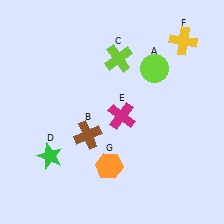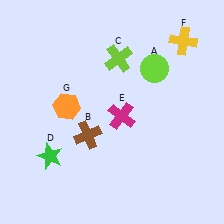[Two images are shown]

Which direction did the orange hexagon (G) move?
The orange hexagon (G) moved up.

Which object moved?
The orange hexagon (G) moved up.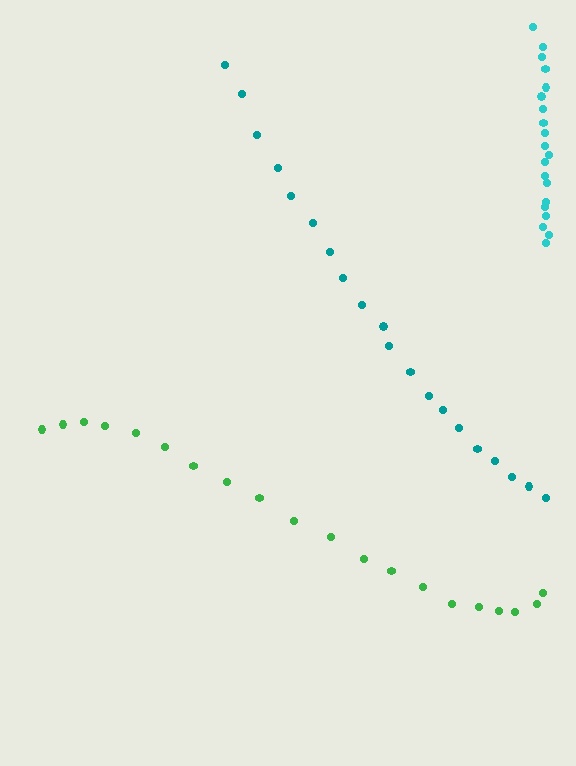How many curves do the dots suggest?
There are 3 distinct paths.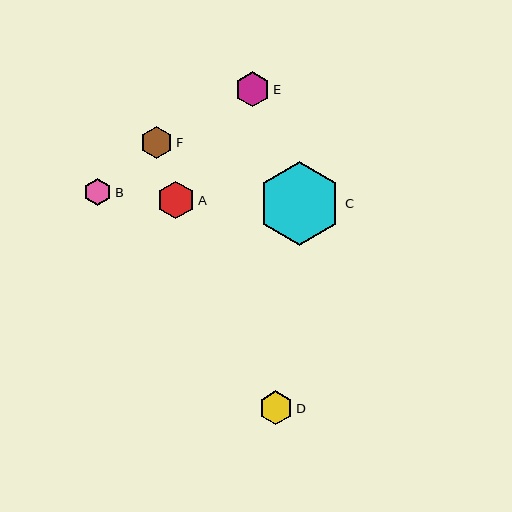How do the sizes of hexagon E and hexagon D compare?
Hexagon E and hexagon D are approximately the same size.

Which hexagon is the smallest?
Hexagon B is the smallest with a size of approximately 28 pixels.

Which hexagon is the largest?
Hexagon C is the largest with a size of approximately 84 pixels.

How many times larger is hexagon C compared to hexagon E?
Hexagon C is approximately 2.4 times the size of hexagon E.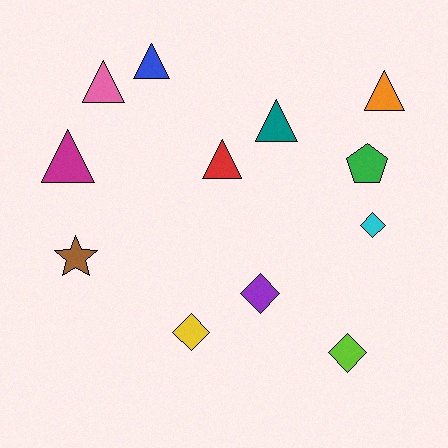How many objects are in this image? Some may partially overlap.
There are 12 objects.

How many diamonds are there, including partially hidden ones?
There are 4 diamonds.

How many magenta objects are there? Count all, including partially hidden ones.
There is 1 magenta object.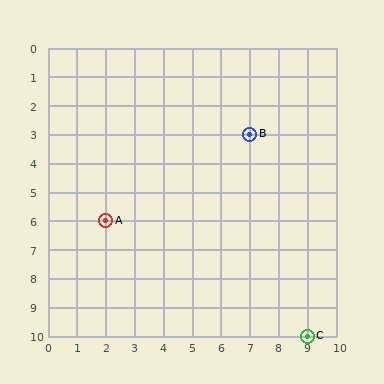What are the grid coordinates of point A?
Point A is at grid coordinates (2, 6).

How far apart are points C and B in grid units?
Points C and B are 2 columns and 7 rows apart (about 7.3 grid units diagonally).